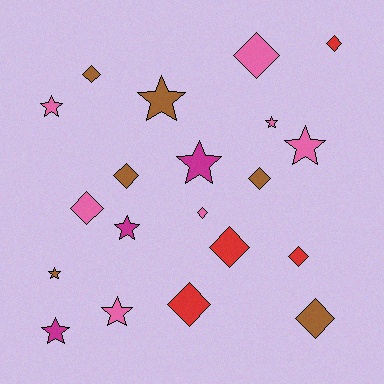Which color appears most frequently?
Pink, with 7 objects.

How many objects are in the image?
There are 20 objects.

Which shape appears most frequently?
Diamond, with 11 objects.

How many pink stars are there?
There are 4 pink stars.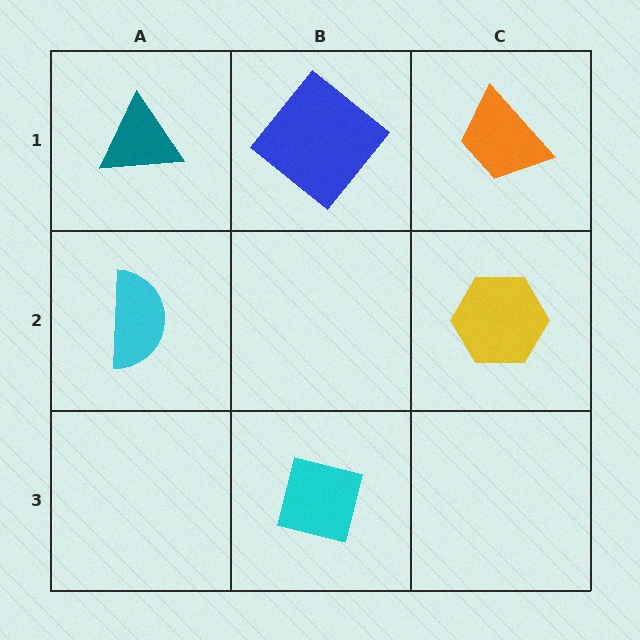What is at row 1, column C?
An orange trapezoid.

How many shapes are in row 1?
3 shapes.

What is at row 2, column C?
A yellow hexagon.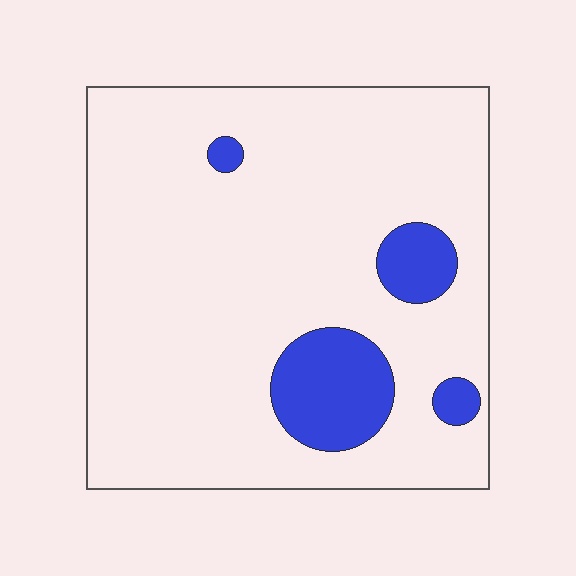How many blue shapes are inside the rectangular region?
4.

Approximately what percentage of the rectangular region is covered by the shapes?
Approximately 15%.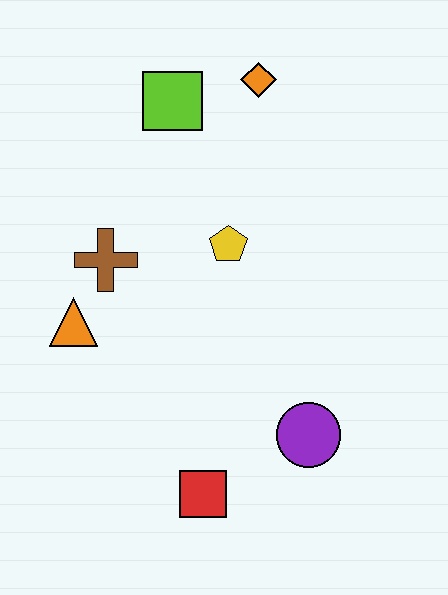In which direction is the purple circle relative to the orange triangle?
The purple circle is to the right of the orange triangle.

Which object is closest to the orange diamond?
The lime square is closest to the orange diamond.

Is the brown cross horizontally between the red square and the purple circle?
No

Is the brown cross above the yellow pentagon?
No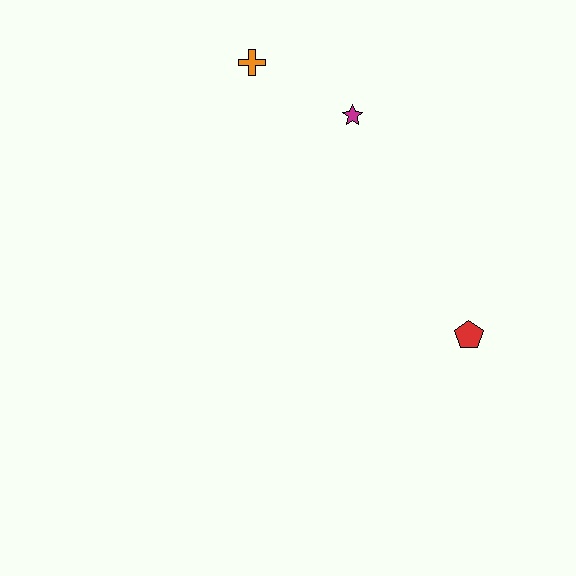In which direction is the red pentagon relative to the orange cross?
The red pentagon is below the orange cross.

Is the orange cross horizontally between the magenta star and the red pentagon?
No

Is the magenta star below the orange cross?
Yes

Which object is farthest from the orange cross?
The red pentagon is farthest from the orange cross.